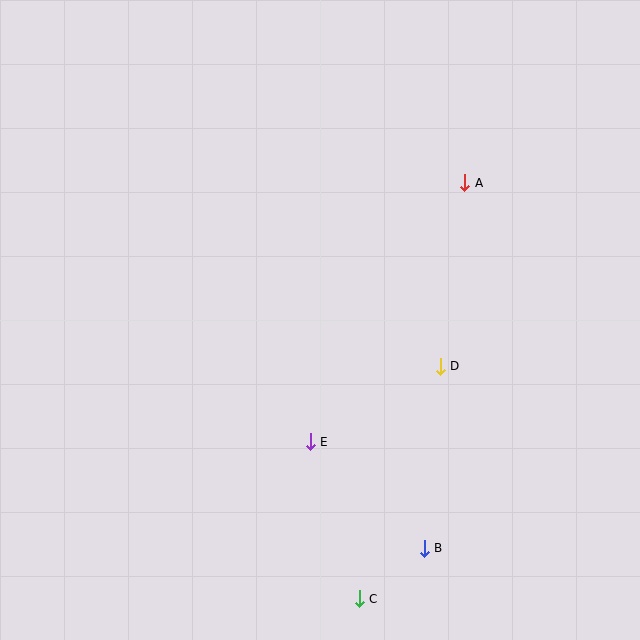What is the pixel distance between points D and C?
The distance between D and C is 246 pixels.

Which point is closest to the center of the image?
Point E at (310, 442) is closest to the center.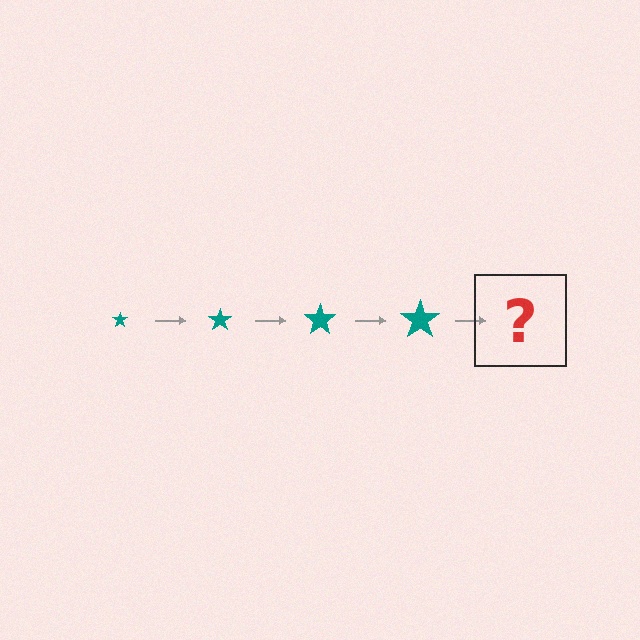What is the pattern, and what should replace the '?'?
The pattern is that the star gets progressively larger each step. The '?' should be a teal star, larger than the previous one.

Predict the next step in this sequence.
The next step is a teal star, larger than the previous one.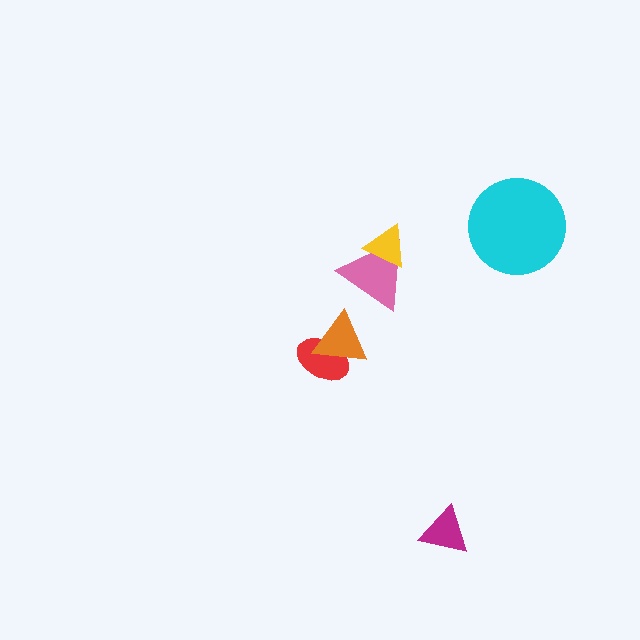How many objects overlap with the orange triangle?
1 object overlaps with the orange triangle.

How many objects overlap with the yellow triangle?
1 object overlaps with the yellow triangle.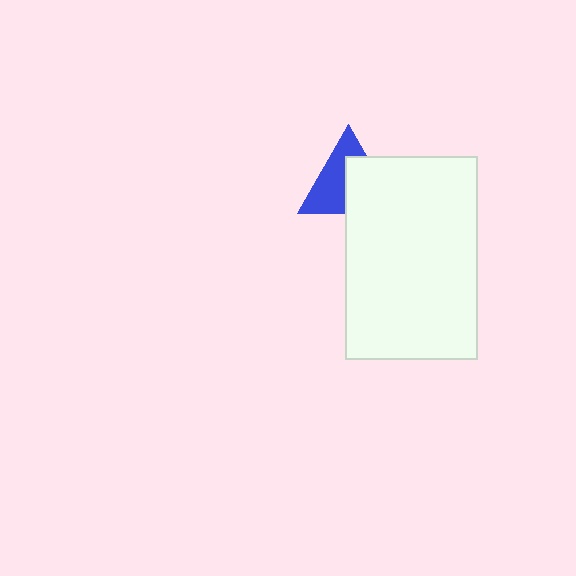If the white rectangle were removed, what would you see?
You would see the complete blue triangle.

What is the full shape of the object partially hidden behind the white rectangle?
The partially hidden object is a blue triangle.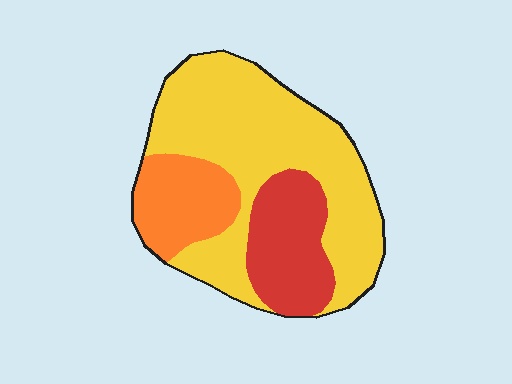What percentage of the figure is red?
Red covers roughly 20% of the figure.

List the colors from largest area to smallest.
From largest to smallest: yellow, red, orange.